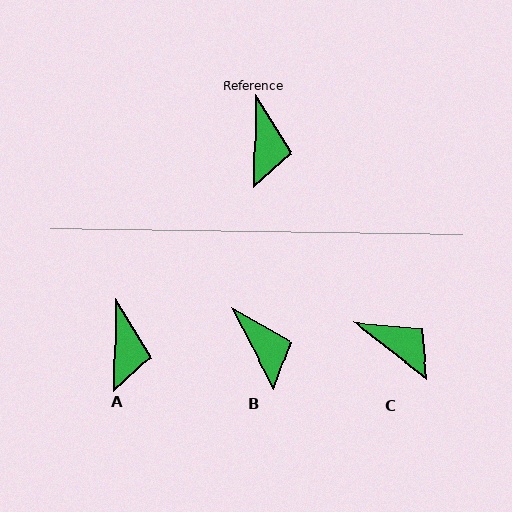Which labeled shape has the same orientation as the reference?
A.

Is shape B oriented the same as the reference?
No, it is off by about 28 degrees.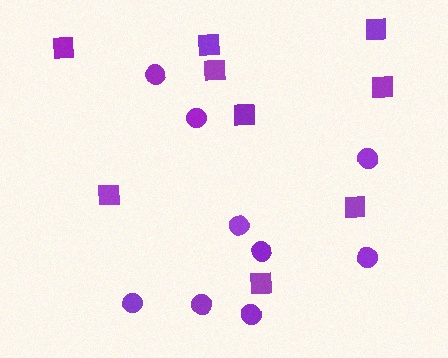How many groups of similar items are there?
There are 2 groups: one group of squares (9) and one group of circles (9).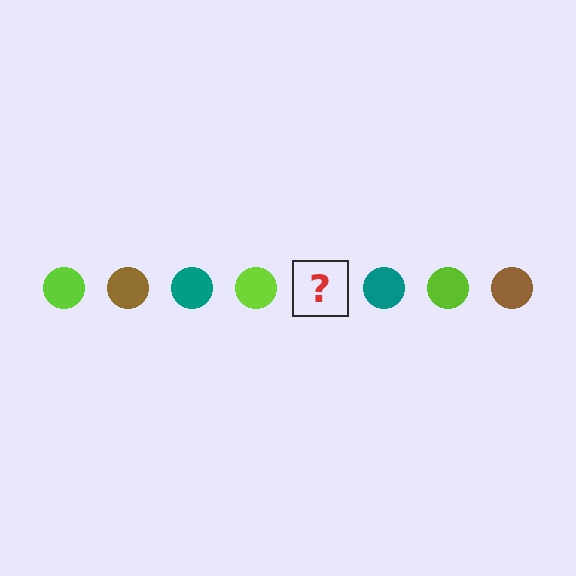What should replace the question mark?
The question mark should be replaced with a brown circle.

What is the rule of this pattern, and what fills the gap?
The rule is that the pattern cycles through lime, brown, teal circles. The gap should be filled with a brown circle.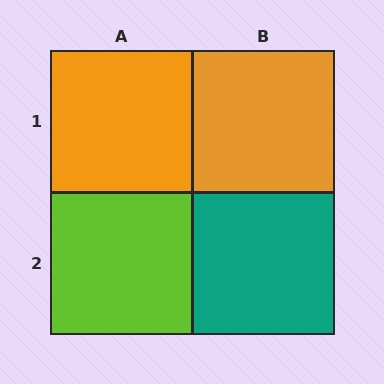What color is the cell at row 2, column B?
Teal.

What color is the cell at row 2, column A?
Lime.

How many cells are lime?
1 cell is lime.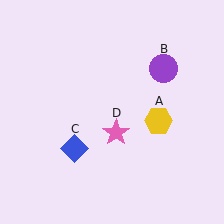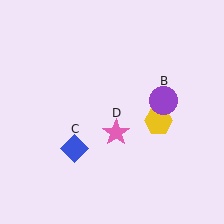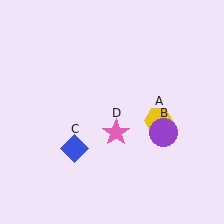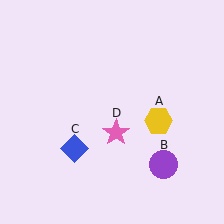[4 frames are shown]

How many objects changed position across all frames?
1 object changed position: purple circle (object B).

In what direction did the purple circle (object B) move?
The purple circle (object B) moved down.